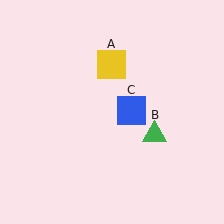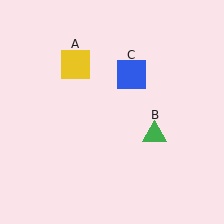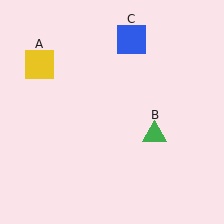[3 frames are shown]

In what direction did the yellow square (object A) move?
The yellow square (object A) moved left.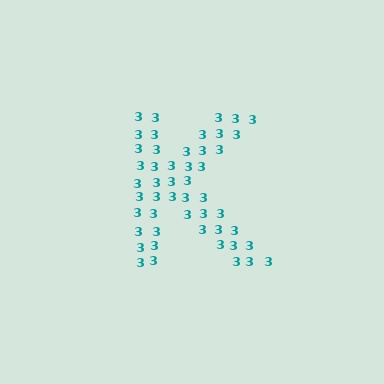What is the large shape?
The large shape is the letter K.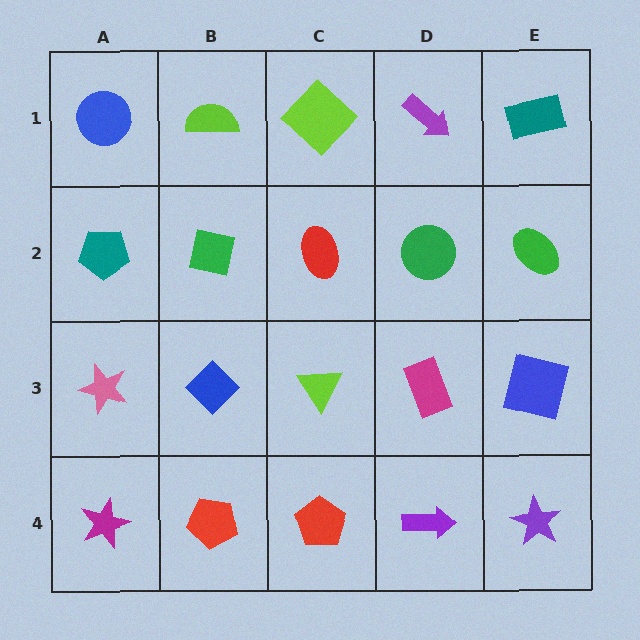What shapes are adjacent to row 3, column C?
A red ellipse (row 2, column C), a red pentagon (row 4, column C), a blue diamond (row 3, column B), a magenta rectangle (row 3, column D).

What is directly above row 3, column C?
A red ellipse.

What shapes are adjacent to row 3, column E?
A green ellipse (row 2, column E), a purple star (row 4, column E), a magenta rectangle (row 3, column D).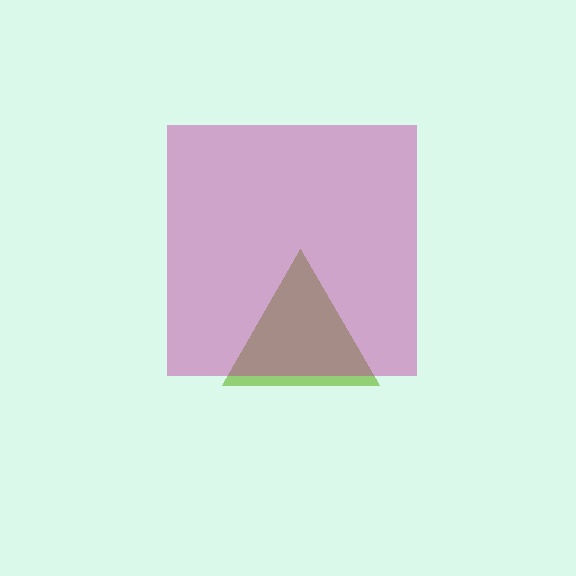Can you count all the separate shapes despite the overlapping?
Yes, there are 2 separate shapes.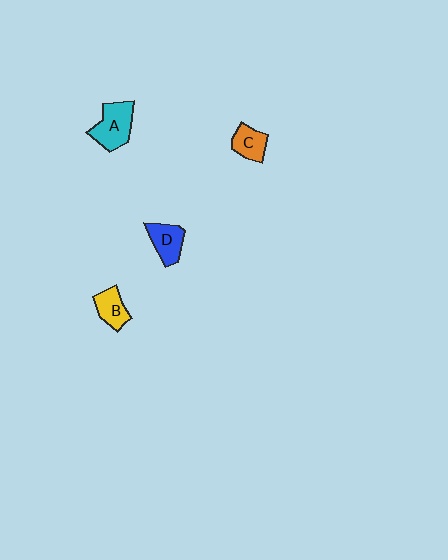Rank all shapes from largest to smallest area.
From largest to smallest: A (cyan), D (blue), B (yellow), C (orange).